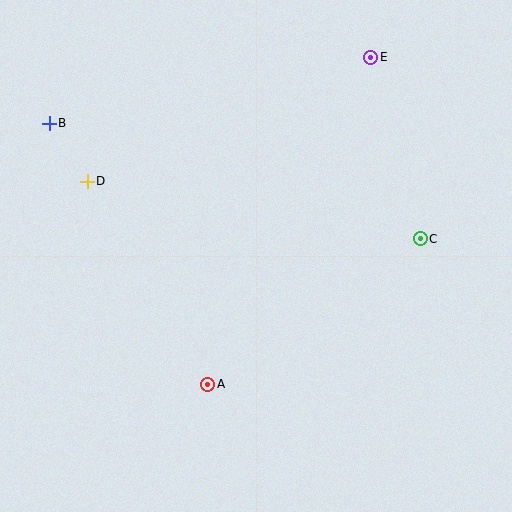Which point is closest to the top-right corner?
Point E is closest to the top-right corner.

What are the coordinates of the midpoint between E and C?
The midpoint between E and C is at (395, 148).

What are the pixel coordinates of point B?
Point B is at (49, 123).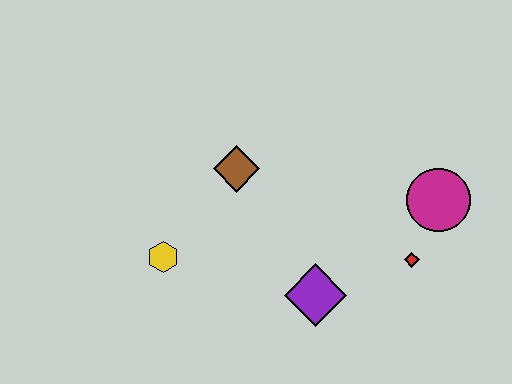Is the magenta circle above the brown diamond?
No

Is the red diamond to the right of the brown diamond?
Yes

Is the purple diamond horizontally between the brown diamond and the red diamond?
Yes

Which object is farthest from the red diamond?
The yellow hexagon is farthest from the red diamond.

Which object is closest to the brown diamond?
The yellow hexagon is closest to the brown diamond.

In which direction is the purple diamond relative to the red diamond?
The purple diamond is to the left of the red diamond.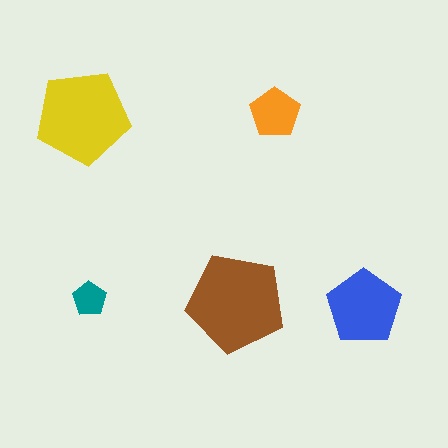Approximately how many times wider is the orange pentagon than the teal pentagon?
About 1.5 times wider.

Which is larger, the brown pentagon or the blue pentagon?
The brown one.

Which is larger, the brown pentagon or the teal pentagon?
The brown one.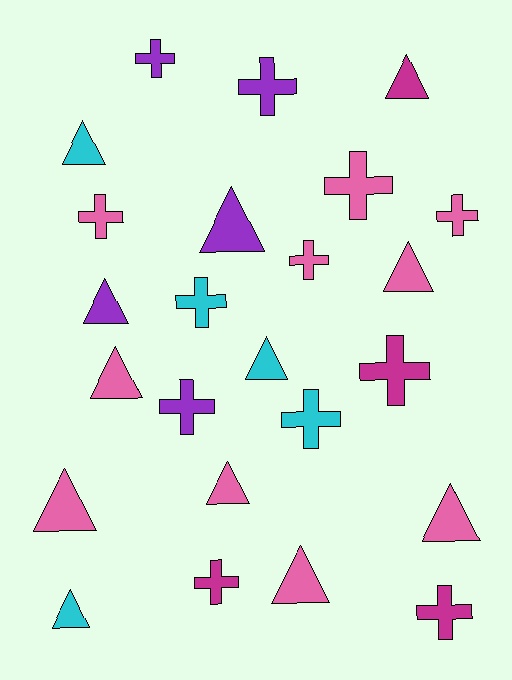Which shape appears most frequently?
Cross, with 12 objects.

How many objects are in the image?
There are 24 objects.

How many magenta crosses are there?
There are 3 magenta crosses.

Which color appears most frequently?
Pink, with 10 objects.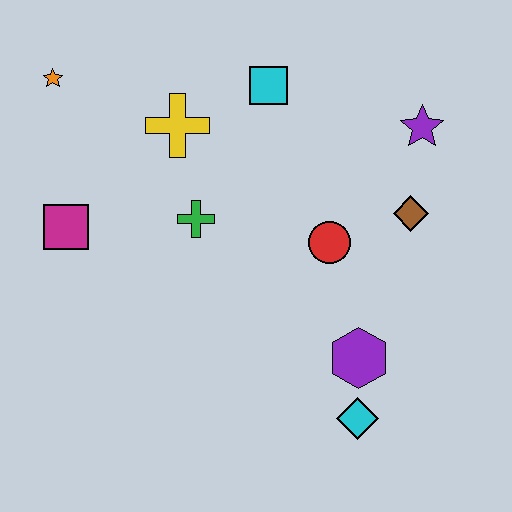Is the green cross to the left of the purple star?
Yes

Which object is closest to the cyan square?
The yellow cross is closest to the cyan square.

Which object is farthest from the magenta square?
The purple star is farthest from the magenta square.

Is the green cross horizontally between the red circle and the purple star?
No